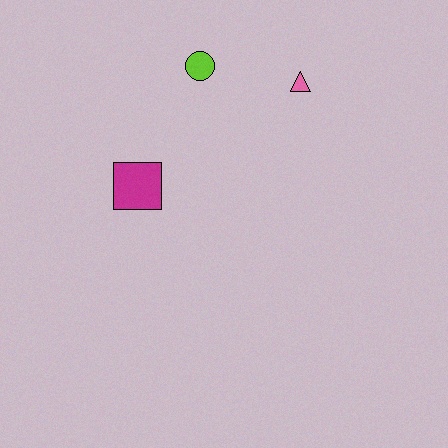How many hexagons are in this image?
There are no hexagons.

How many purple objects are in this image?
There are no purple objects.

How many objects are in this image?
There are 3 objects.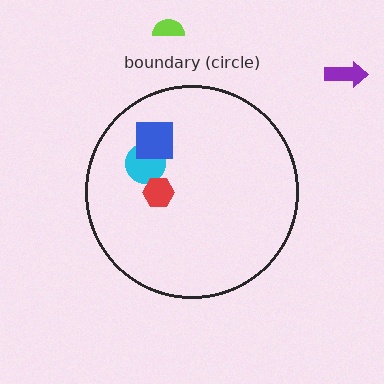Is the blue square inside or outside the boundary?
Inside.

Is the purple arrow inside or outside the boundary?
Outside.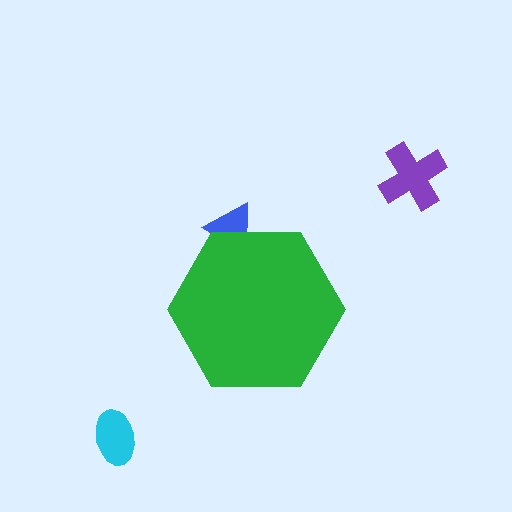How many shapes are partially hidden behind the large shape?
1 shape is partially hidden.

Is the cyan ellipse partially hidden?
No, the cyan ellipse is fully visible.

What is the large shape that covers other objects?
A green hexagon.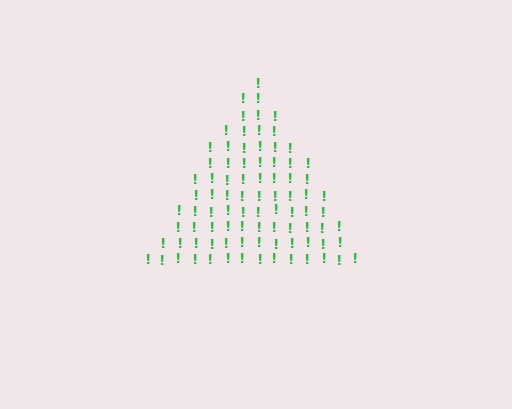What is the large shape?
The large shape is a triangle.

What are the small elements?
The small elements are exclamation marks.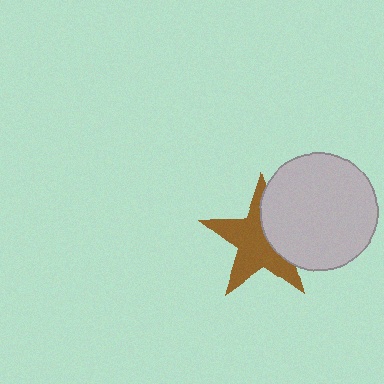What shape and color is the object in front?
The object in front is a light gray circle.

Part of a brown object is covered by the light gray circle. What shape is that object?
It is a star.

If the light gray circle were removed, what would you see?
You would see the complete brown star.